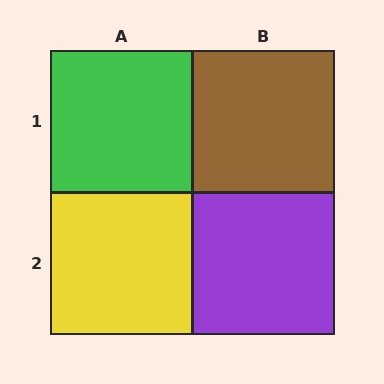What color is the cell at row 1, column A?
Green.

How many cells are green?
1 cell is green.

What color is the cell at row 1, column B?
Brown.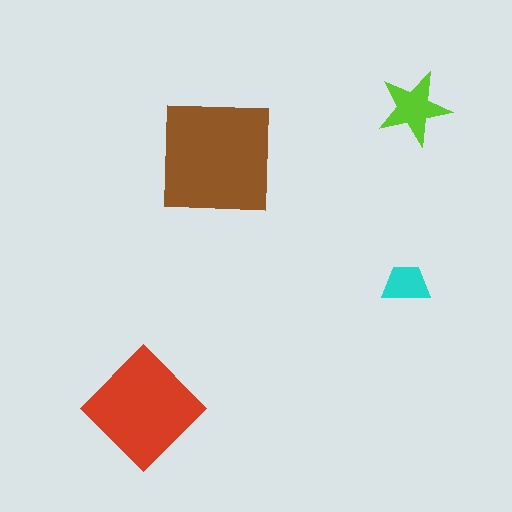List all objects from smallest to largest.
The cyan trapezoid, the lime star, the red diamond, the brown square.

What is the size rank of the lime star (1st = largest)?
3rd.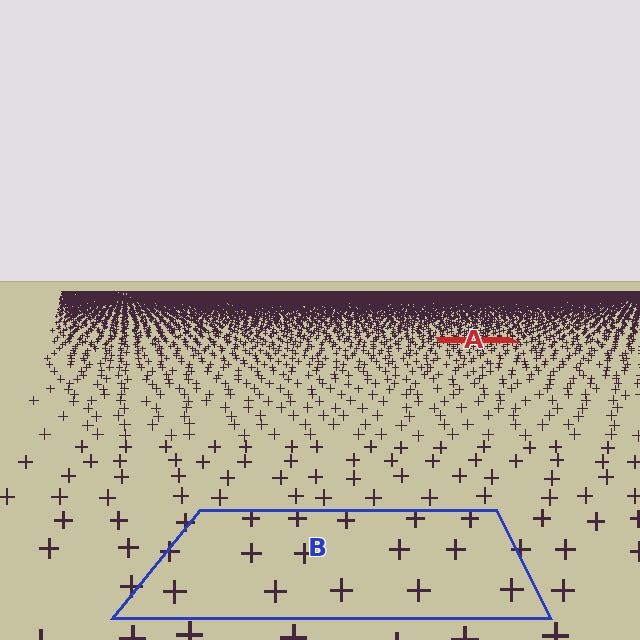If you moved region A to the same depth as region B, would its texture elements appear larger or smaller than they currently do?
They would appear larger. At a closer depth, the same texture elements are projected at a bigger on-screen size.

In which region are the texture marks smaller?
The texture marks are smaller in region A, because it is farther away.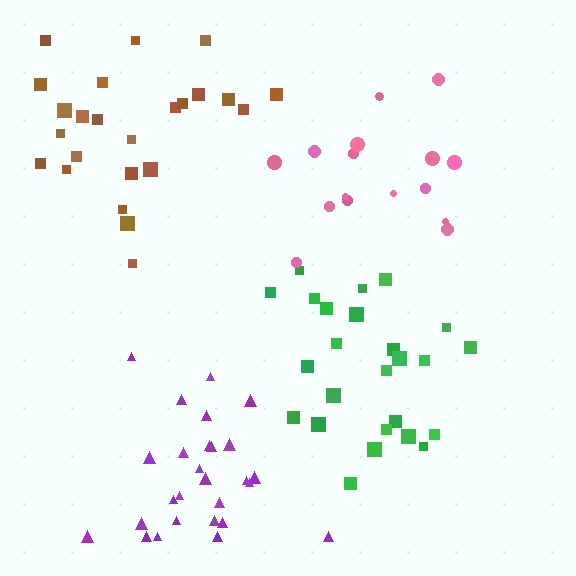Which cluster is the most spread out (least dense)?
Pink.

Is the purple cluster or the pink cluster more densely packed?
Purple.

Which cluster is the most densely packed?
Purple.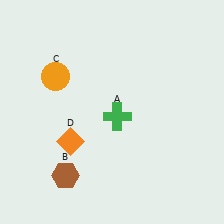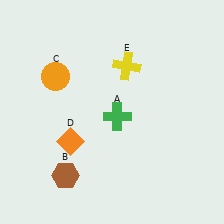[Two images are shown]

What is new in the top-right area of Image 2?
A yellow cross (E) was added in the top-right area of Image 2.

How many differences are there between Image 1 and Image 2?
There is 1 difference between the two images.